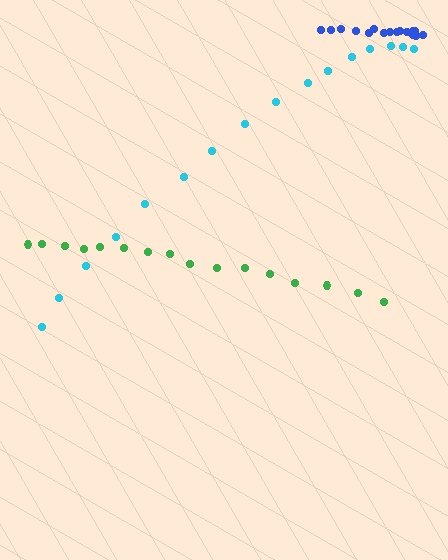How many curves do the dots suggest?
There are 3 distinct paths.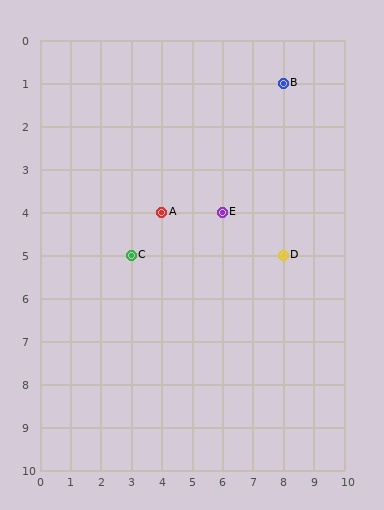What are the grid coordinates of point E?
Point E is at grid coordinates (6, 4).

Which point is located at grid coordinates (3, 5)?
Point C is at (3, 5).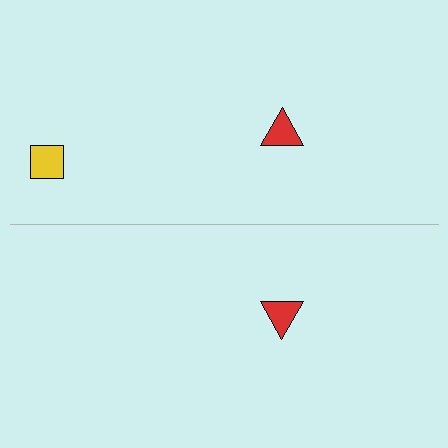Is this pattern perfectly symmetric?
No, the pattern is not perfectly symmetric. A yellow square is missing from the bottom side.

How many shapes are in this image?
There are 3 shapes in this image.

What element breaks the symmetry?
A yellow square is missing from the bottom side.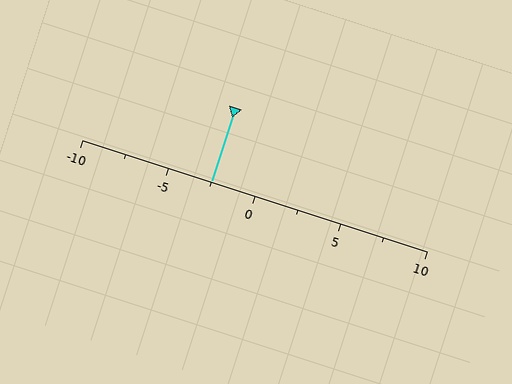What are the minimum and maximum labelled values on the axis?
The axis runs from -10 to 10.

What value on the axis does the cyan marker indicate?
The marker indicates approximately -2.5.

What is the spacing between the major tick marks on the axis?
The major ticks are spaced 5 apart.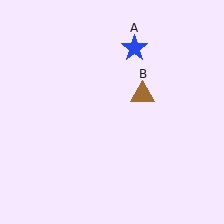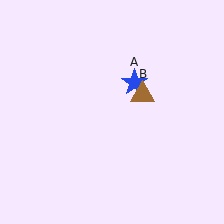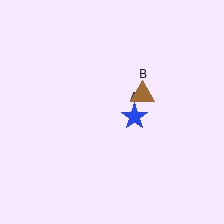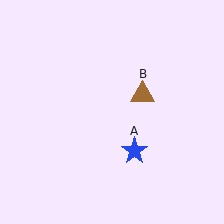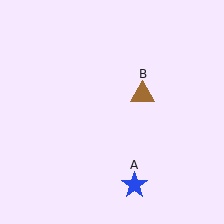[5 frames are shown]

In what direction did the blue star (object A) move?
The blue star (object A) moved down.